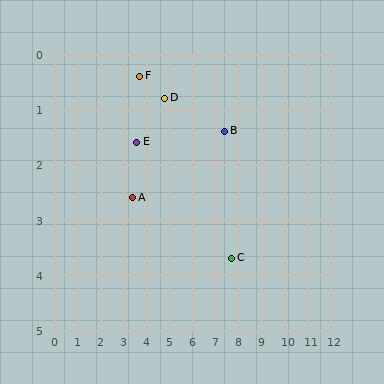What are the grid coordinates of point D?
Point D is at approximately (4.8, 0.8).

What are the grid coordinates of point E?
Point E is at approximately (3.6, 1.6).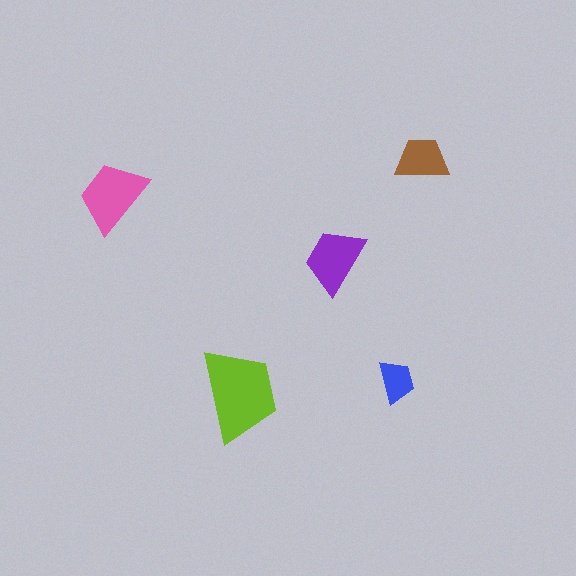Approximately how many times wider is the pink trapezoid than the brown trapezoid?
About 1.5 times wider.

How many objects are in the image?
There are 5 objects in the image.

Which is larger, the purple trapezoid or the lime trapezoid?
The lime one.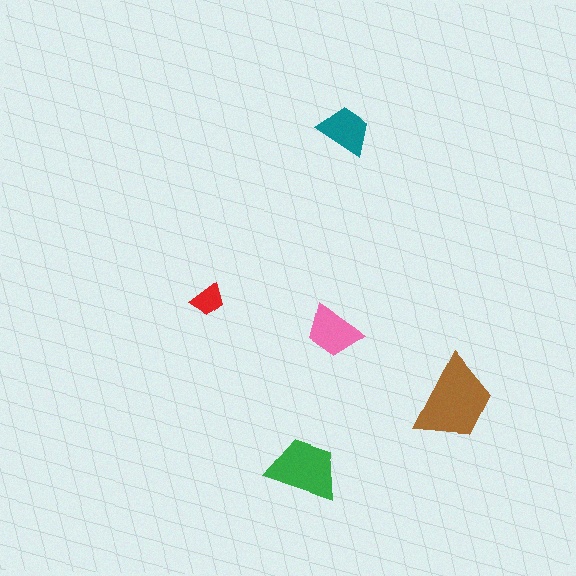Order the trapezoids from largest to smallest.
the brown one, the green one, the pink one, the teal one, the red one.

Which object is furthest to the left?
The red trapezoid is leftmost.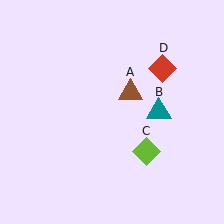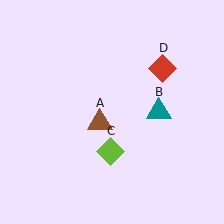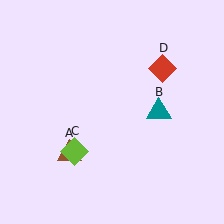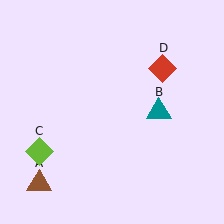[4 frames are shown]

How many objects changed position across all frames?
2 objects changed position: brown triangle (object A), lime diamond (object C).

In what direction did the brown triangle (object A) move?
The brown triangle (object A) moved down and to the left.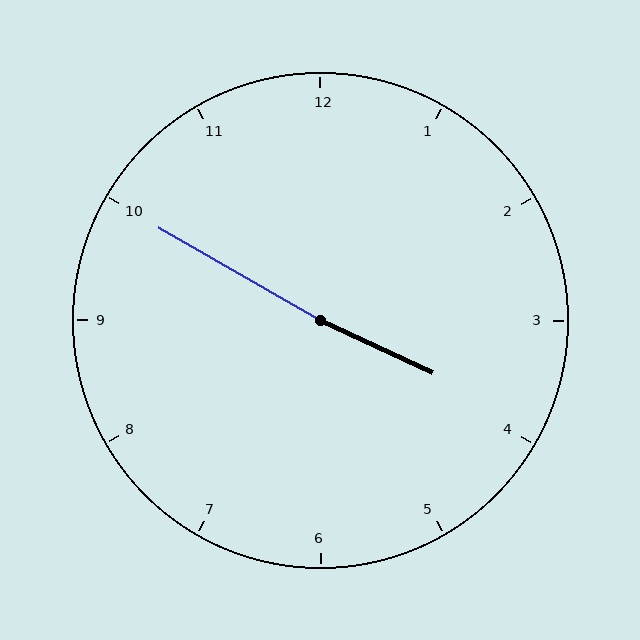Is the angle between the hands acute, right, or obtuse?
It is obtuse.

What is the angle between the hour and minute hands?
Approximately 175 degrees.